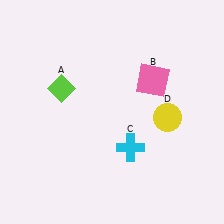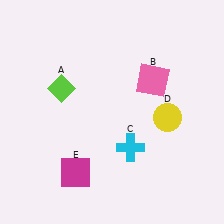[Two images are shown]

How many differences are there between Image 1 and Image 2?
There is 1 difference between the two images.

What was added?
A magenta square (E) was added in Image 2.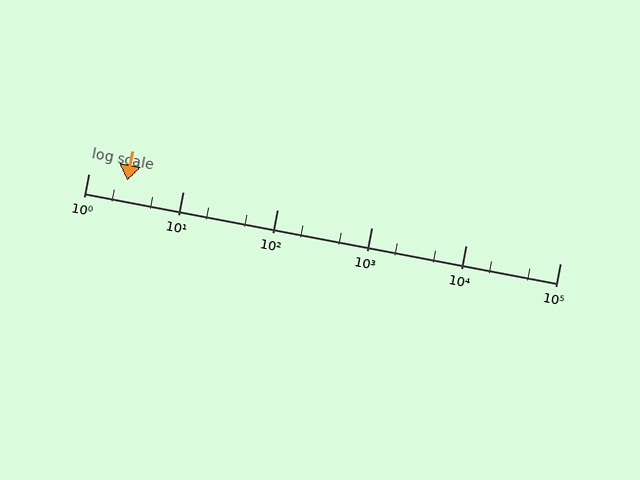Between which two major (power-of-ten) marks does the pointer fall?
The pointer is between 1 and 10.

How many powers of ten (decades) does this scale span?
The scale spans 5 decades, from 1 to 100000.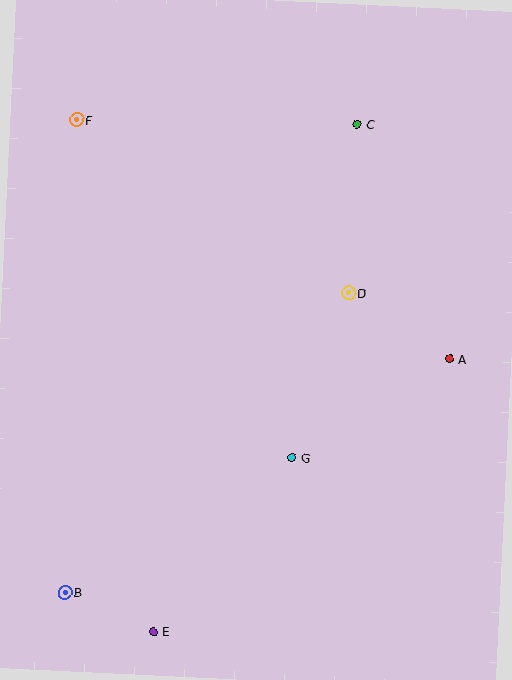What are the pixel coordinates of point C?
Point C is at (357, 124).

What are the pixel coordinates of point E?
Point E is at (153, 632).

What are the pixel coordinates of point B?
Point B is at (65, 593).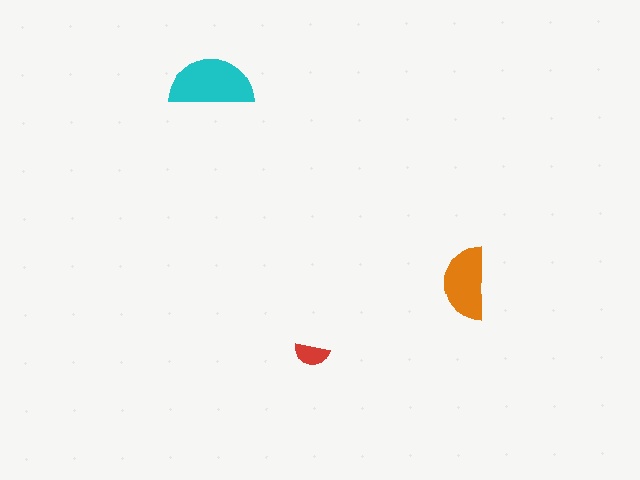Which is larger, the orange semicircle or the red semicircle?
The orange one.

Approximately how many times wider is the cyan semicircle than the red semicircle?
About 2.5 times wider.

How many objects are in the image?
There are 3 objects in the image.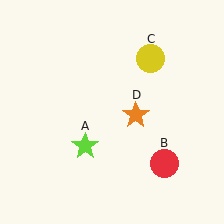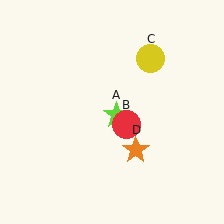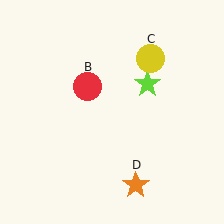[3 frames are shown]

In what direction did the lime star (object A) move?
The lime star (object A) moved up and to the right.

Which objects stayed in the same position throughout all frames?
Yellow circle (object C) remained stationary.